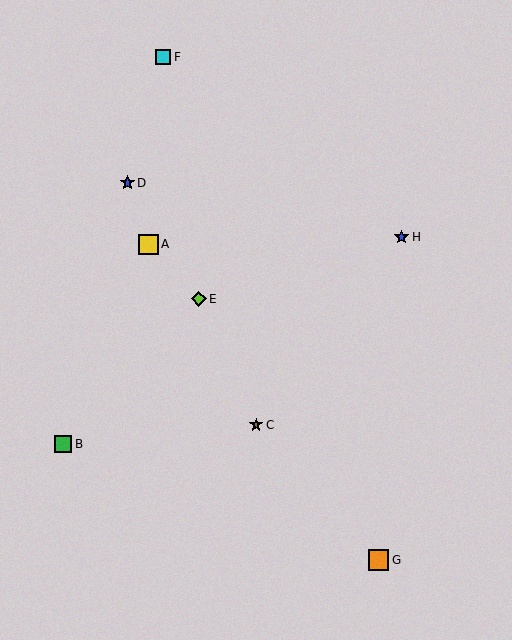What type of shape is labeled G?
Shape G is an orange square.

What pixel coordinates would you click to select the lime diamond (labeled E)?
Click at (199, 299) to select the lime diamond E.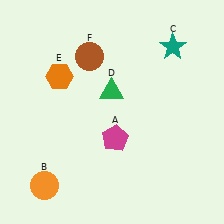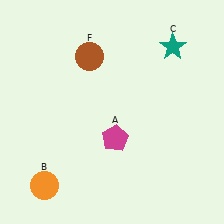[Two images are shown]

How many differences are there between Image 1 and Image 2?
There are 2 differences between the two images.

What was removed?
The orange hexagon (E), the green triangle (D) were removed in Image 2.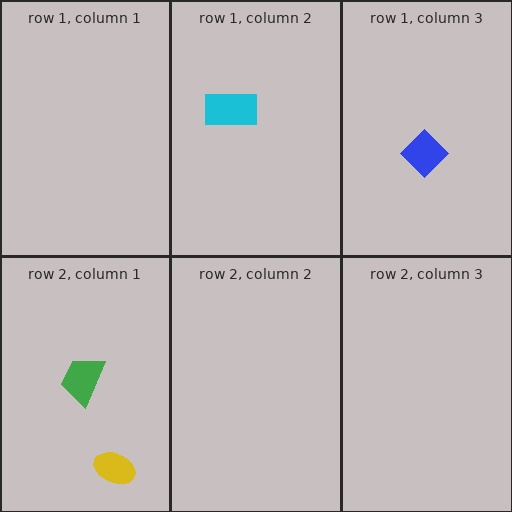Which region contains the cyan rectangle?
The row 1, column 2 region.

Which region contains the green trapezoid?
The row 2, column 1 region.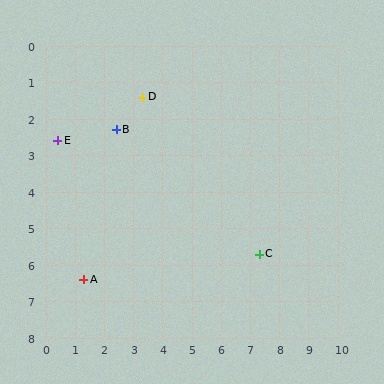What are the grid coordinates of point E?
Point E is at approximately (0.4, 2.6).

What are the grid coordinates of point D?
Point D is at approximately (3.3, 1.4).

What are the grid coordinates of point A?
Point A is at approximately (1.3, 6.4).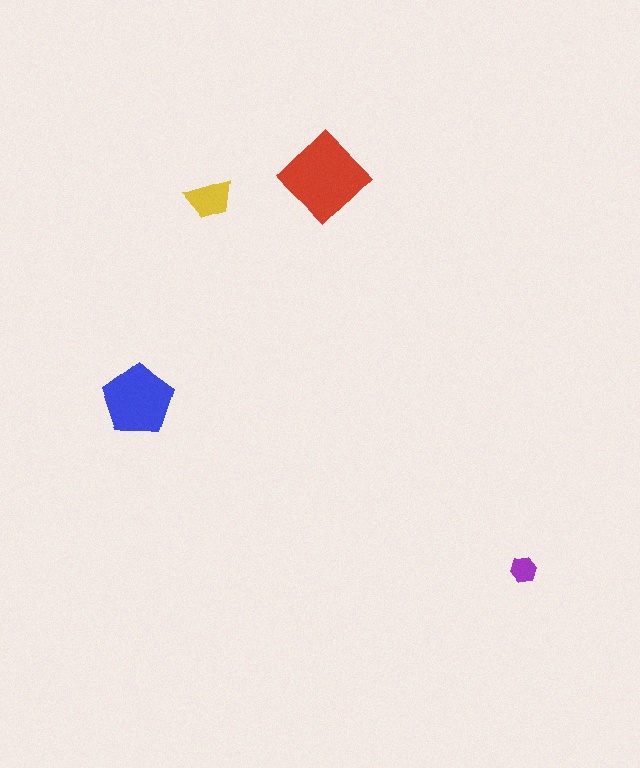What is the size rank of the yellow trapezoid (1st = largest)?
3rd.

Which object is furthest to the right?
The purple hexagon is rightmost.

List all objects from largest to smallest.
The red diamond, the blue pentagon, the yellow trapezoid, the purple hexagon.